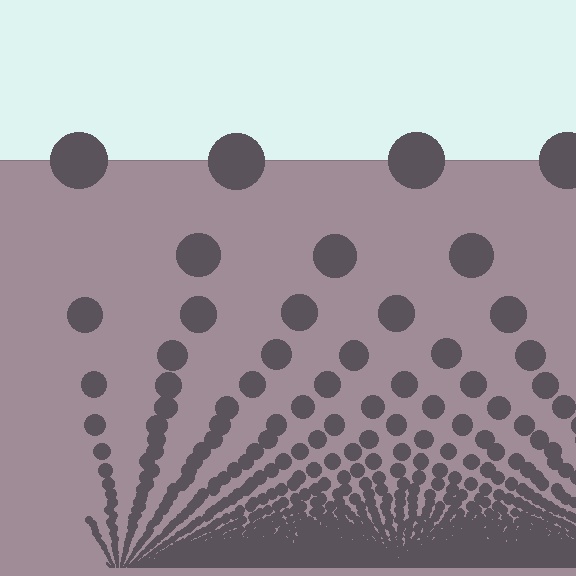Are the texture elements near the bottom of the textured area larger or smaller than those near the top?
Smaller. The gradient is inverted — elements near the bottom are smaller and denser.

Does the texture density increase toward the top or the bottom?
Density increases toward the bottom.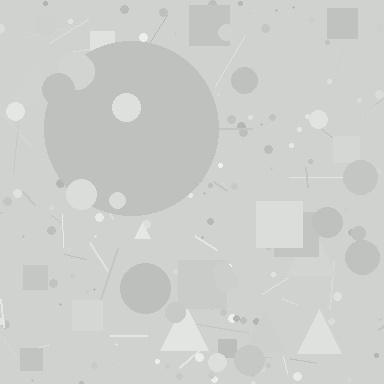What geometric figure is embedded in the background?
A circle is embedded in the background.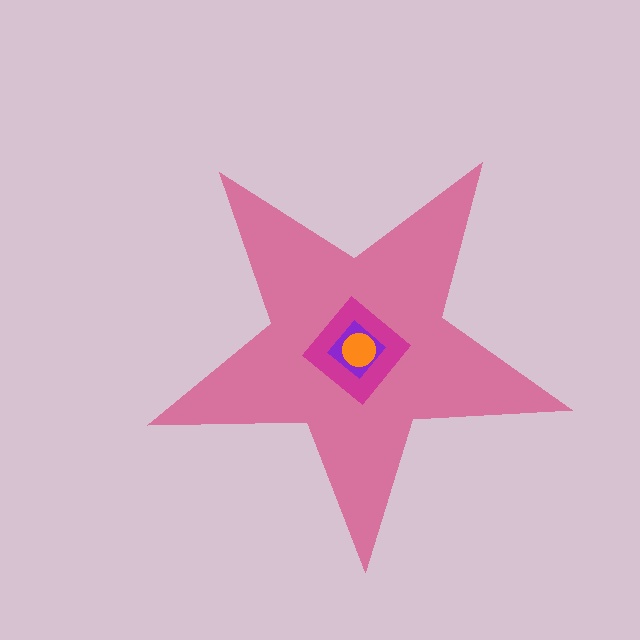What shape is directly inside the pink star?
The magenta diamond.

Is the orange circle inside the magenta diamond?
Yes.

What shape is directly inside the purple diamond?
The orange circle.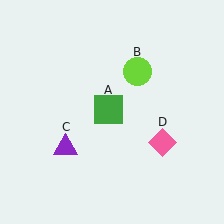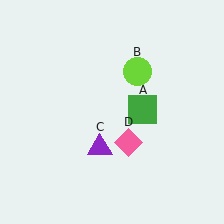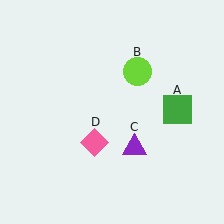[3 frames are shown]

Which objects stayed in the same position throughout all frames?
Lime circle (object B) remained stationary.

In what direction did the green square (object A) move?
The green square (object A) moved right.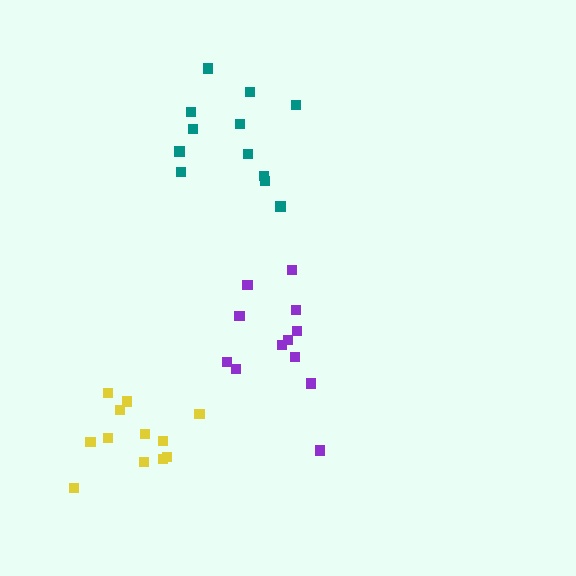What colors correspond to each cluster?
The clusters are colored: yellow, purple, teal.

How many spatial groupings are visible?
There are 3 spatial groupings.